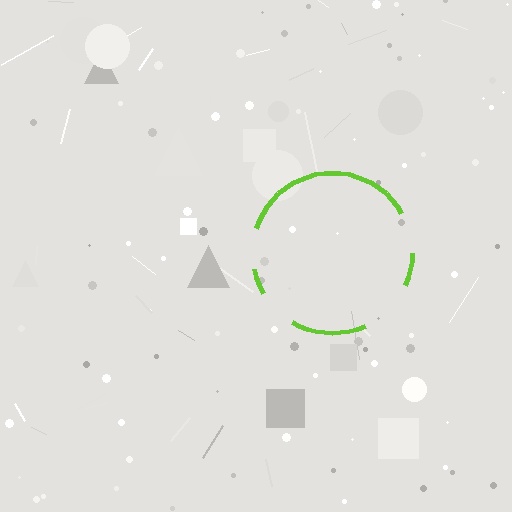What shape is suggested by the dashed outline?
The dashed outline suggests a circle.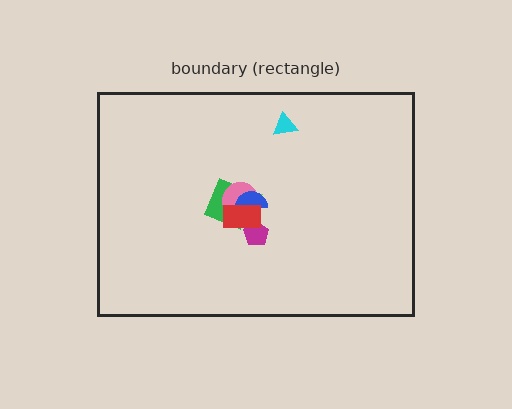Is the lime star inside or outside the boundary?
Inside.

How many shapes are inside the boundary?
7 inside, 0 outside.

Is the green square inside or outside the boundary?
Inside.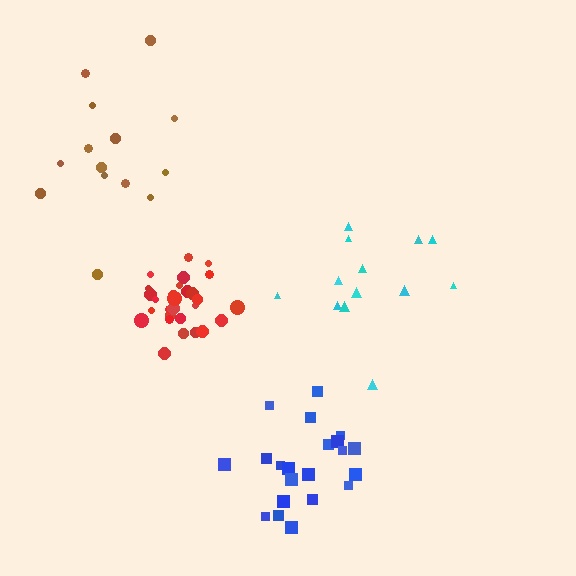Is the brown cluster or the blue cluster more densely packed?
Blue.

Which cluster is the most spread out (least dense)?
Cyan.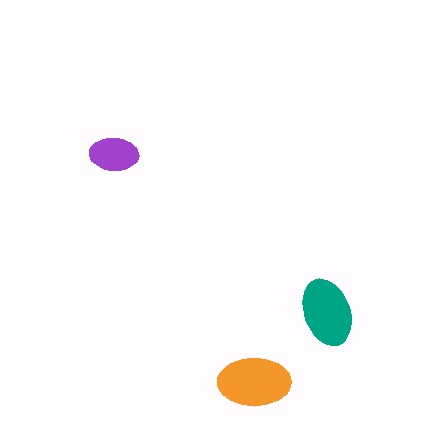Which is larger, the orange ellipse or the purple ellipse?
The orange one.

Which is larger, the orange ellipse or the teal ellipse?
The orange one.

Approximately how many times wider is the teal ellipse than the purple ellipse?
About 1.5 times wider.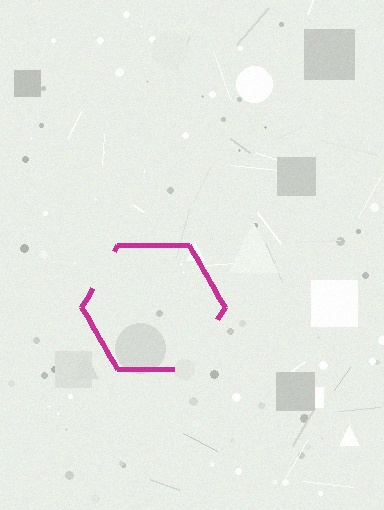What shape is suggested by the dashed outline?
The dashed outline suggests a hexagon.